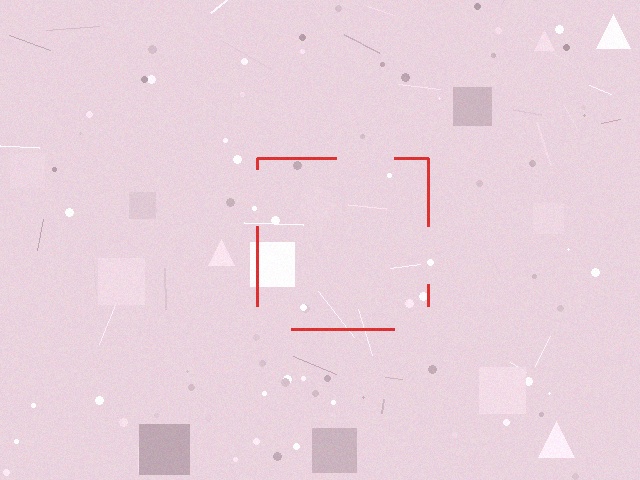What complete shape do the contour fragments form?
The contour fragments form a square.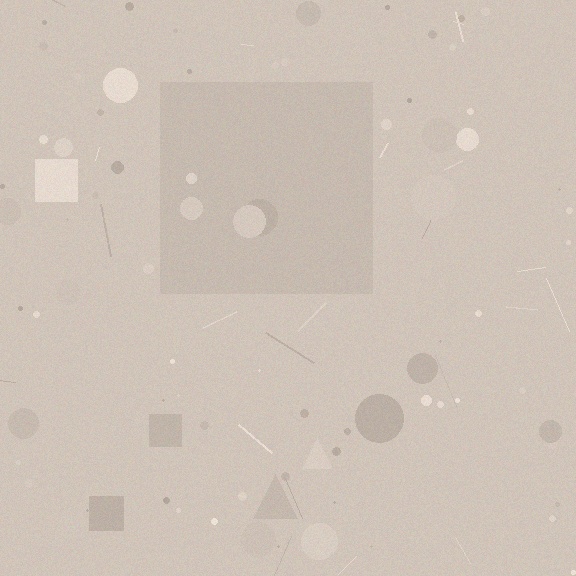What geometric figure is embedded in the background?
A square is embedded in the background.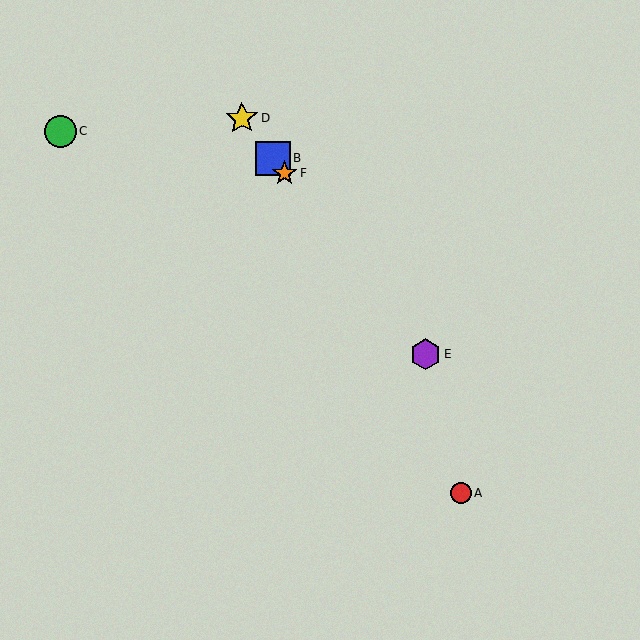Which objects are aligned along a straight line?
Objects B, D, E, F are aligned along a straight line.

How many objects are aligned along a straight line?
4 objects (B, D, E, F) are aligned along a straight line.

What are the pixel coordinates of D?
Object D is at (241, 118).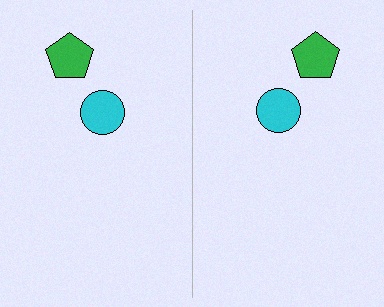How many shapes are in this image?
There are 4 shapes in this image.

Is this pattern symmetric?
Yes, this pattern has bilateral (reflection) symmetry.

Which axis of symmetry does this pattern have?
The pattern has a vertical axis of symmetry running through the center of the image.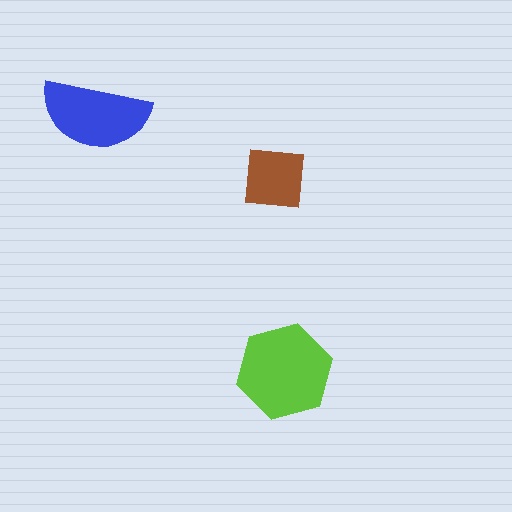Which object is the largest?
The lime hexagon.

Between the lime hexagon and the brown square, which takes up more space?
The lime hexagon.